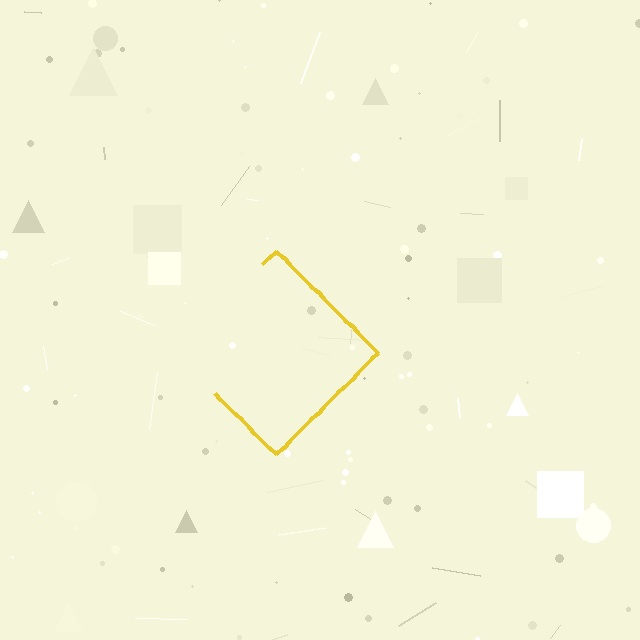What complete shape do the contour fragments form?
The contour fragments form a diamond.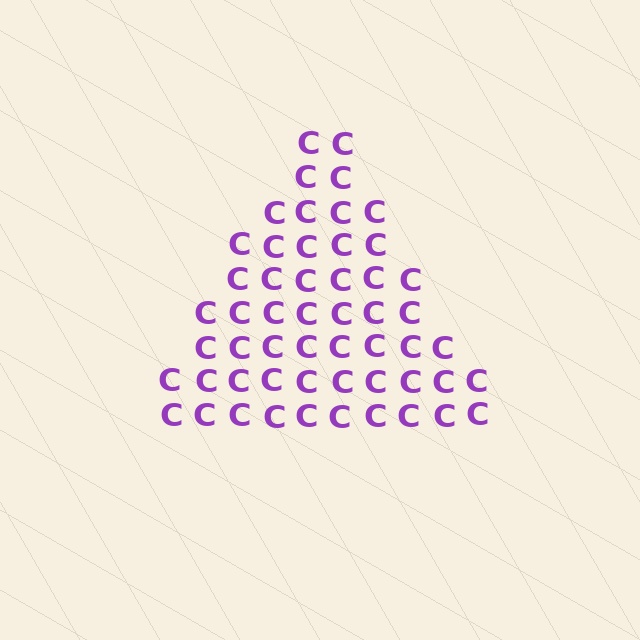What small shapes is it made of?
It is made of small letter C's.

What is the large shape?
The large shape is a triangle.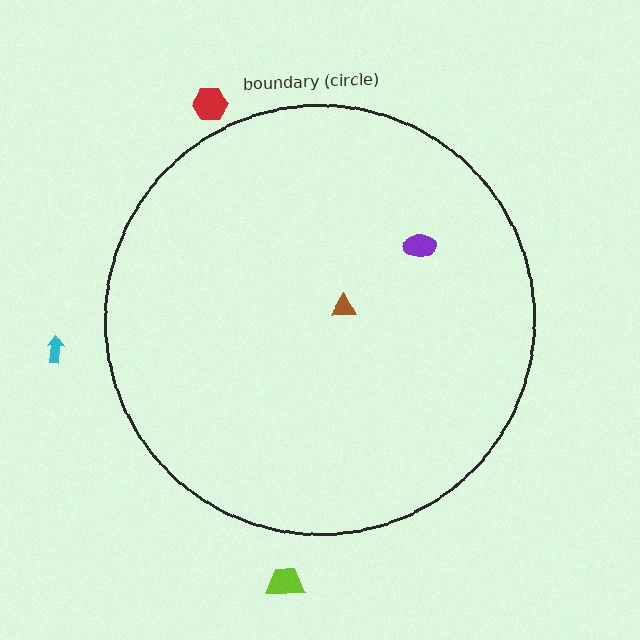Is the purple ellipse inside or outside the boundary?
Inside.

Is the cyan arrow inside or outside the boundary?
Outside.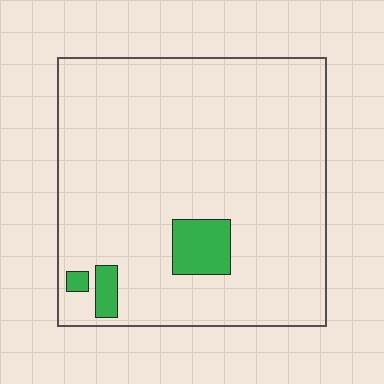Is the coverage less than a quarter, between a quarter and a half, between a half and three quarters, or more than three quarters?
Less than a quarter.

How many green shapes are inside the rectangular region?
3.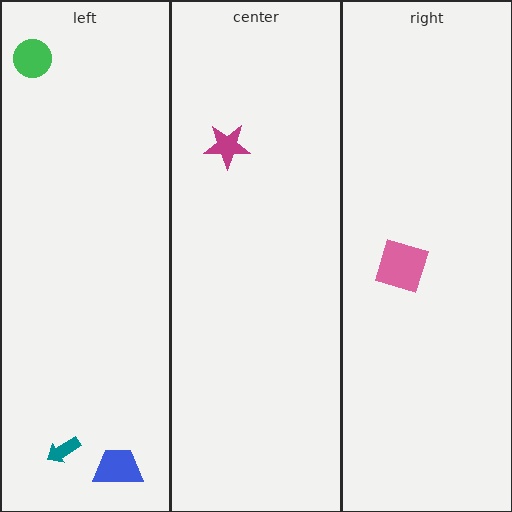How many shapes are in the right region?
1.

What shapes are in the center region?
The magenta star.